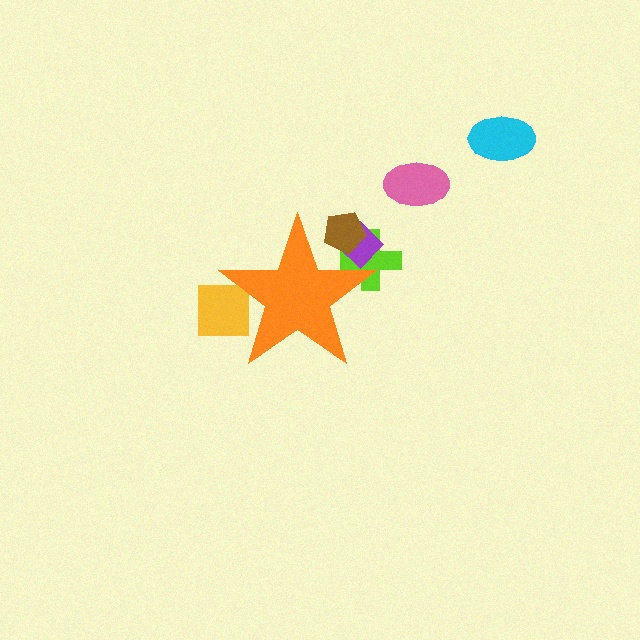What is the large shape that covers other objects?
An orange star.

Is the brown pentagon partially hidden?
Yes, the brown pentagon is partially hidden behind the orange star.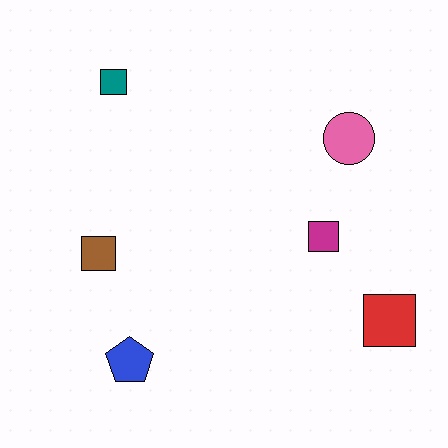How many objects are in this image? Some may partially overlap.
There are 6 objects.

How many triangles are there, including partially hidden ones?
There are no triangles.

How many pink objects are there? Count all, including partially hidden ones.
There is 1 pink object.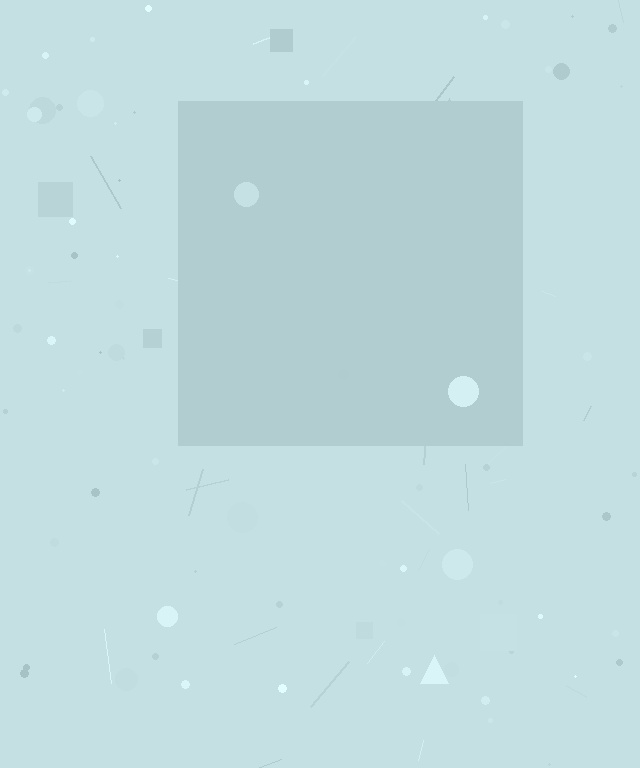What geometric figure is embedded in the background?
A square is embedded in the background.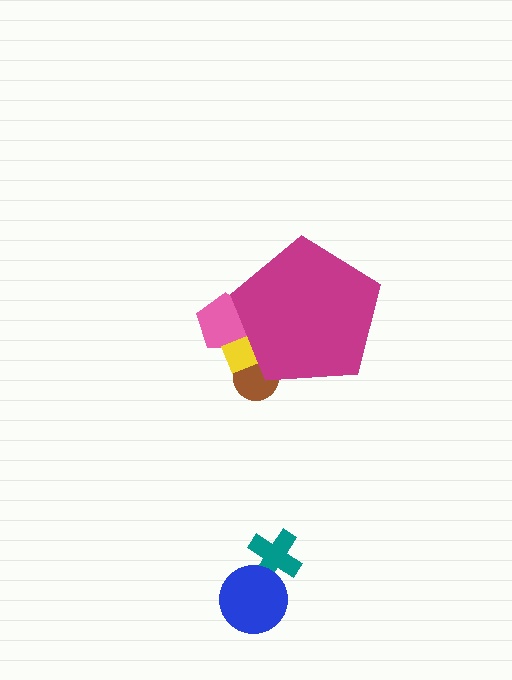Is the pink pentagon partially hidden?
Yes, the pink pentagon is partially hidden behind the magenta pentagon.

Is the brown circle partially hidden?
Yes, the brown circle is partially hidden behind the magenta pentagon.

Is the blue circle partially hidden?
No, the blue circle is fully visible.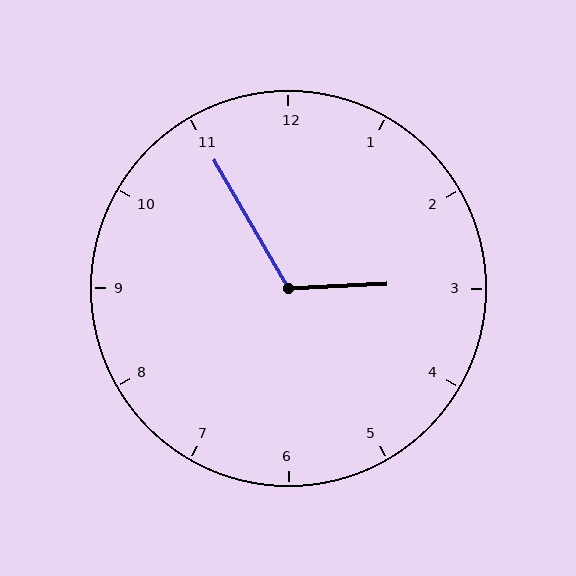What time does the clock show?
2:55.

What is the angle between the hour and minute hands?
Approximately 118 degrees.